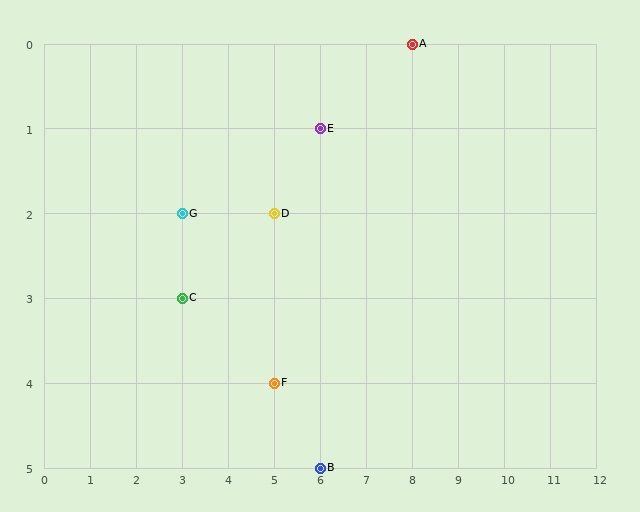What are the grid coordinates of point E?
Point E is at grid coordinates (6, 1).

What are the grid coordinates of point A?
Point A is at grid coordinates (8, 0).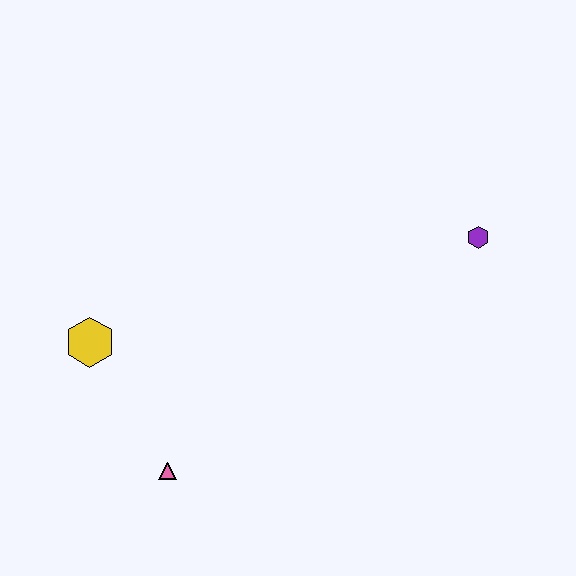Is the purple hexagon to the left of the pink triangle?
No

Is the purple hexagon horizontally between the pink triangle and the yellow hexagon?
No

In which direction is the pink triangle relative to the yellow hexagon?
The pink triangle is below the yellow hexagon.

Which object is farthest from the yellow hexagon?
The purple hexagon is farthest from the yellow hexagon.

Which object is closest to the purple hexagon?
The pink triangle is closest to the purple hexagon.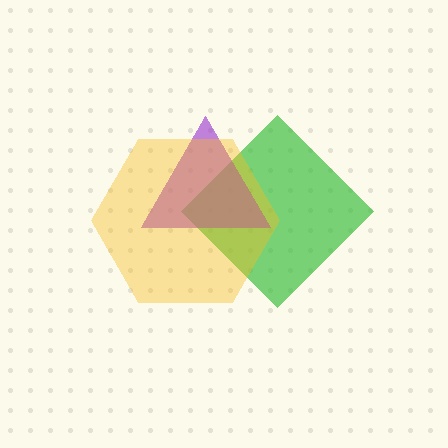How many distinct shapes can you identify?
There are 3 distinct shapes: a green diamond, a purple triangle, a yellow hexagon.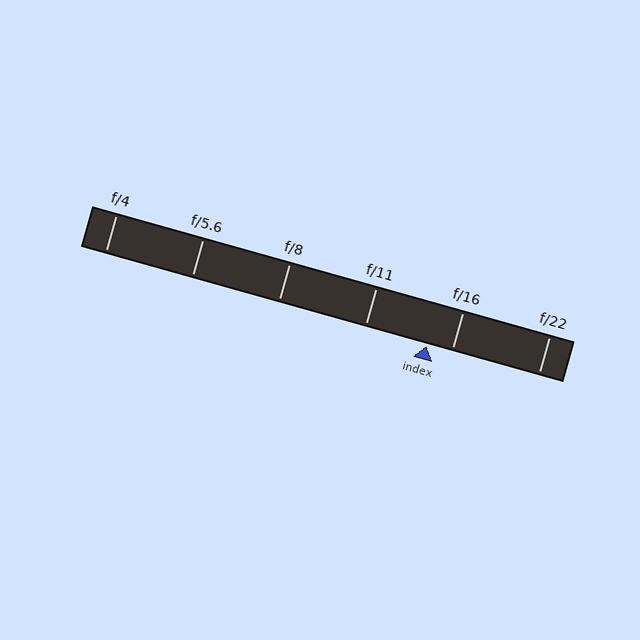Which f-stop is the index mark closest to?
The index mark is closest to f/16.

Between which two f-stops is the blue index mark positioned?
The index mark is between f/11 and f/16.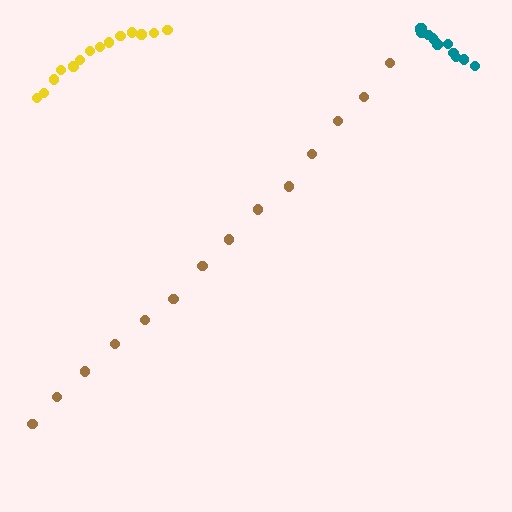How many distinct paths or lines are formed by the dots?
There are 3 distinct paths.